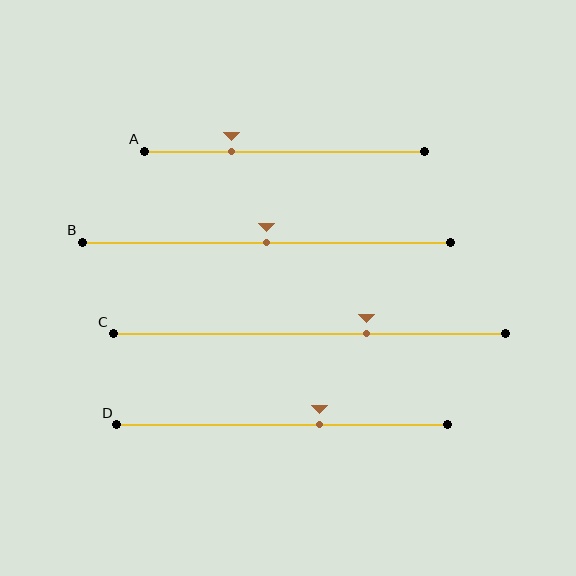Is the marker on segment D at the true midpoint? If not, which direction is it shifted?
No, the marker on segment D is shifted to the right by about 11% of the segment length.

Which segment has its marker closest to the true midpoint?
Segment B has its marker closest to the true midpoint.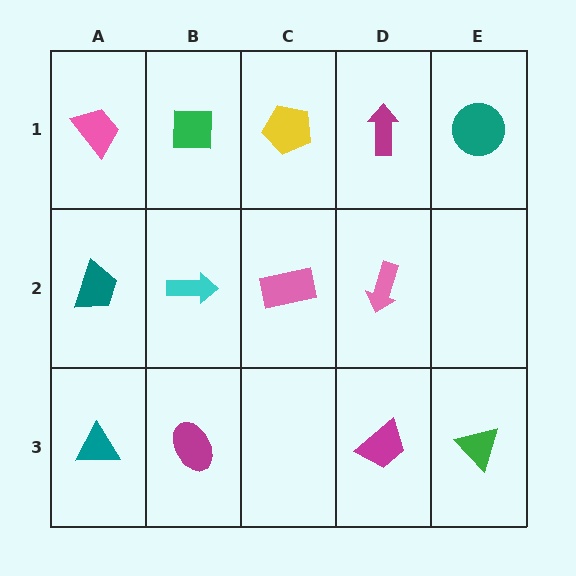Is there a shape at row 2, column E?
No, that cell is empty.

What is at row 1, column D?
A magenta arrow.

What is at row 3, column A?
A teal triangle.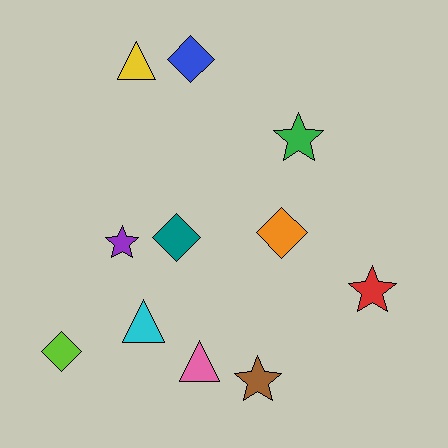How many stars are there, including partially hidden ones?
There are 4 stars.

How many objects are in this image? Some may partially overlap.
There are 11 objects.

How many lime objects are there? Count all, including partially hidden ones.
There is 1 lime object.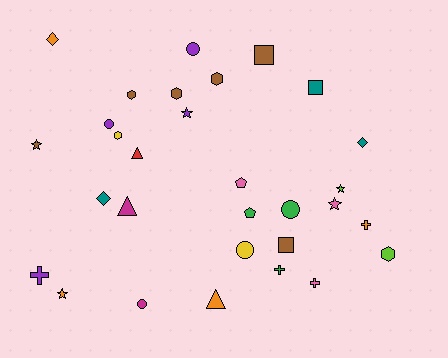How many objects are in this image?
There are 30 objects.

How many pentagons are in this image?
There are 2 pentagons.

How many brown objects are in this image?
There are 6 brown objects.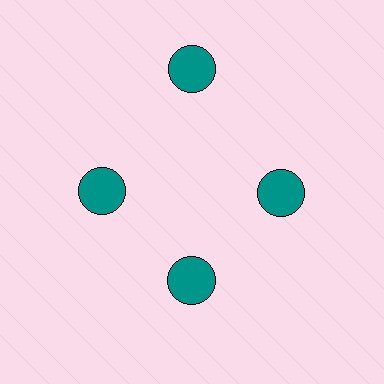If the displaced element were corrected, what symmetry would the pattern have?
It would have 4-fold rotational symmetry — the pattern would map onto itself every 90 degrees.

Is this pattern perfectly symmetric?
No. The 4 teal circles are arranged in a ring, but one element near the 12 o'clock position is pushed outward from the center, breaking the 4-fold rotational symmetry.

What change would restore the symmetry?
The symmetry would be restored by moving it inward, back onto the ring so that all 4 circles sit at equal angles and equal distance from the center.